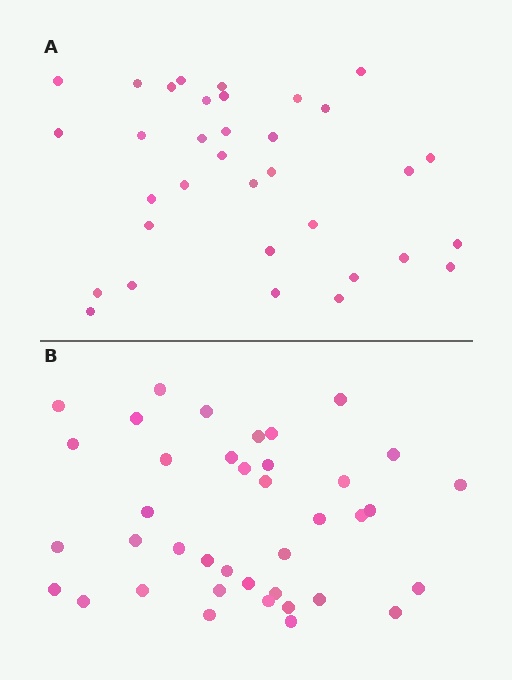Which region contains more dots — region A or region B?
Region B (the bottom region) has more dots.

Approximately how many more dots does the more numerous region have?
Region B has about 5 more dots than region A.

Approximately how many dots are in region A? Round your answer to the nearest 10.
About 30 dots. (The exact count is 34, which rounds to 30.)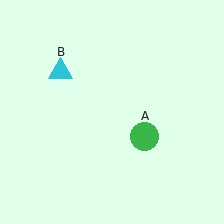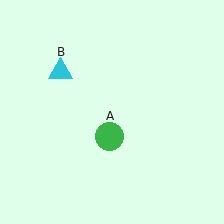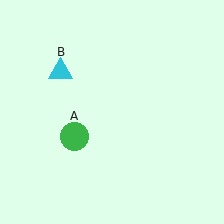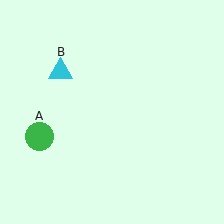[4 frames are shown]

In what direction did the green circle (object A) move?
The green circle (object A) moved left.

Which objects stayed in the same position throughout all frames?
Cyan triangle (object B) remained stationary.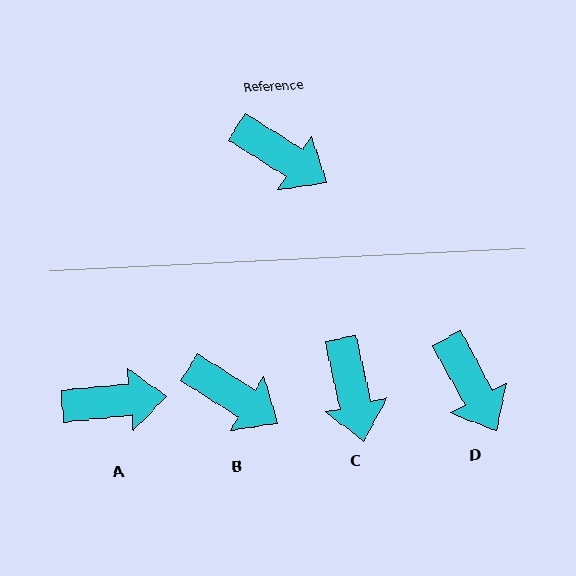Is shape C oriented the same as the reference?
No, it is off by about 45 degrees.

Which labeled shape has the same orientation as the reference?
B.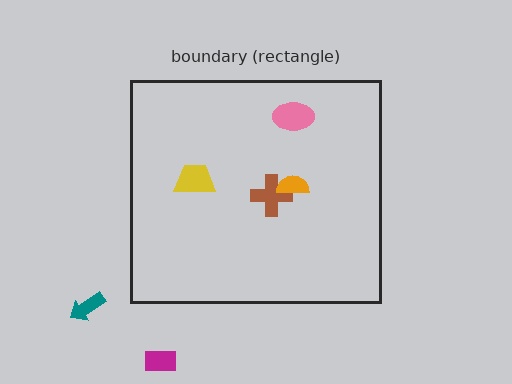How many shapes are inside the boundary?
4 inside, 2 outside.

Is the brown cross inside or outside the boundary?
Inside.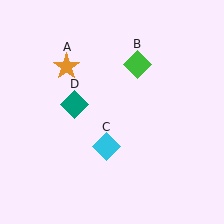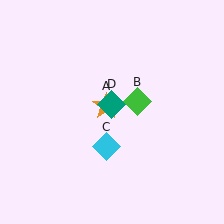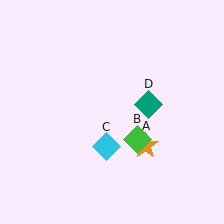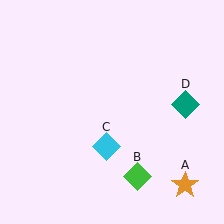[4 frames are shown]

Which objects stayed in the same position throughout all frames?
Cyan diamond (object C) remained stationary.